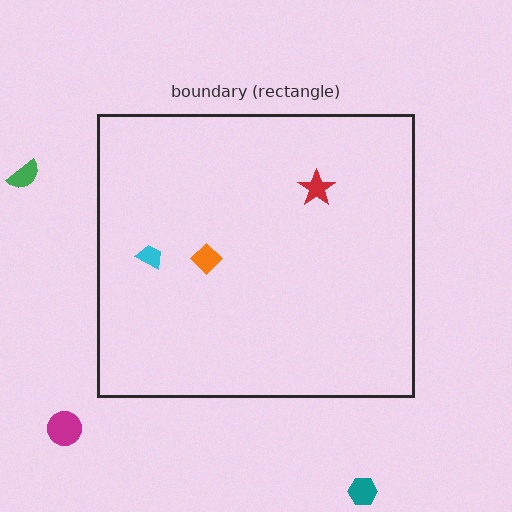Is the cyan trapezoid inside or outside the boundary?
Inside.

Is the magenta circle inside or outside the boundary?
Outside.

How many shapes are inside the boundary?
3 inside, 3 outside.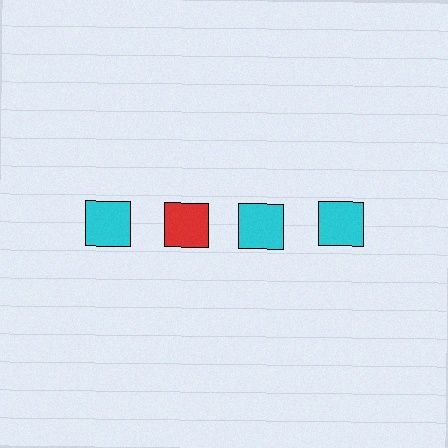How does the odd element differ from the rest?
It has a different color: red instead of cyan.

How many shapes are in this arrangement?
There are 4 shapes arranged in a grid pattern.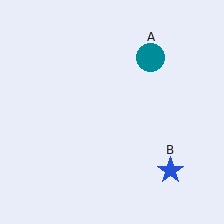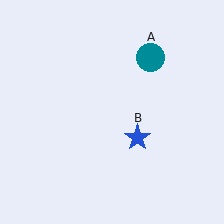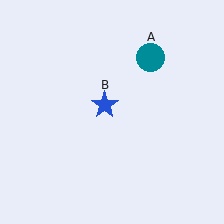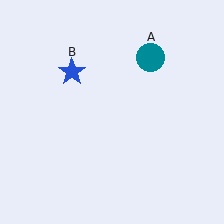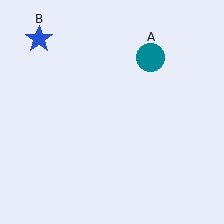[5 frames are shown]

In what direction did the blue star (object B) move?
The blue star (object B) moved up and to the left.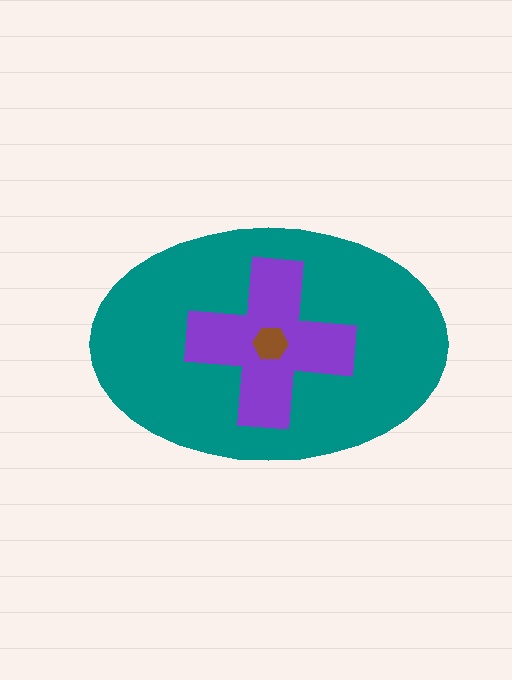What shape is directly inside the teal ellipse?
The purple cross.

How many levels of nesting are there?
3.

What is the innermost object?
The brown hexagon.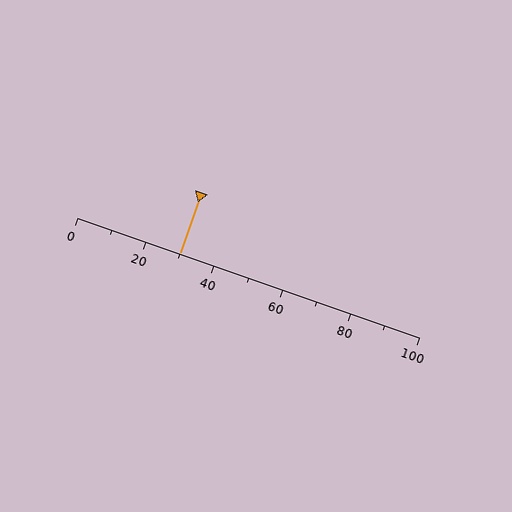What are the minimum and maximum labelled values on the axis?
The axis runs from 0 to 100.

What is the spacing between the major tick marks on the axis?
The major ticks are spaced 20 apart.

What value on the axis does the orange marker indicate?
The marker indicates approximately 30.